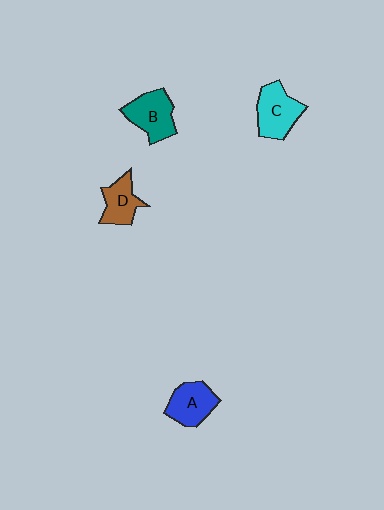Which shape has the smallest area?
Shape D (brown).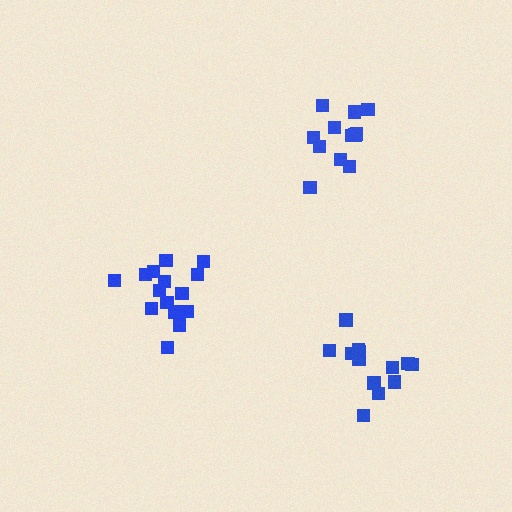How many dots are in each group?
Group 1: 13 dots, Group 2: 15 dots, Group 3: 12 dots (40 total).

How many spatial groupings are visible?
There are 3 spatial groupings.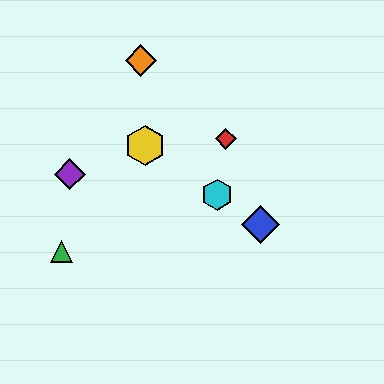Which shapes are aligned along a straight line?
The blue diamond, the yellow hexagon, the cyan hexagon are aligned along a straight line.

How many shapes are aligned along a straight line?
3 shapes (the blue diamond, the yellow hexagon, the cyan hexagon) are aligned along a straight line.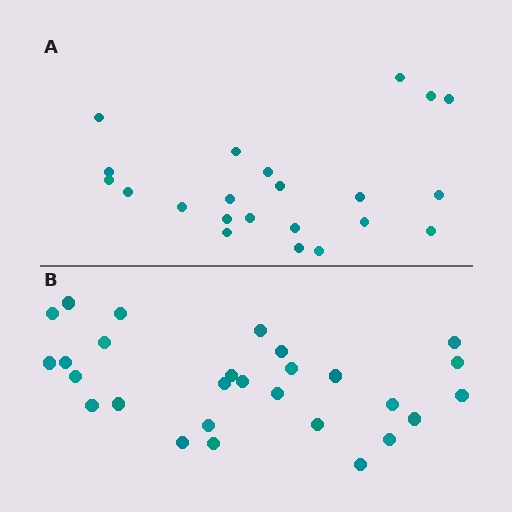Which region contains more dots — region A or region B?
Region B (the bottom region) has more dots.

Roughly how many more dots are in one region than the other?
Region B has about 6 more dots than region A.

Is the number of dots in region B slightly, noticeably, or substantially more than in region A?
Region B has noticeably more, but not dramatically so. The ratio is roughly 1.3 to 1.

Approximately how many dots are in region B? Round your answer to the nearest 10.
About 30 dots. (The exact count is 28, which rounds to 30.)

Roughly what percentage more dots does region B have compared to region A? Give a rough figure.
About 25% more.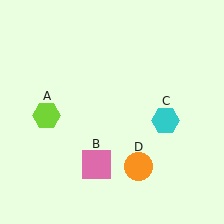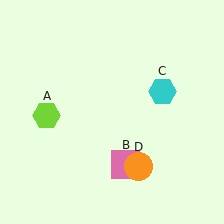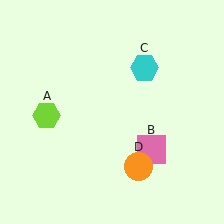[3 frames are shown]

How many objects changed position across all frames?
2 objects changed position: pink square (object B), cyan hexagon (object C).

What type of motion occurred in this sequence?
The pink square (object B), cyan hexagon (object C) rotated counterclockwise around the center of the scene.